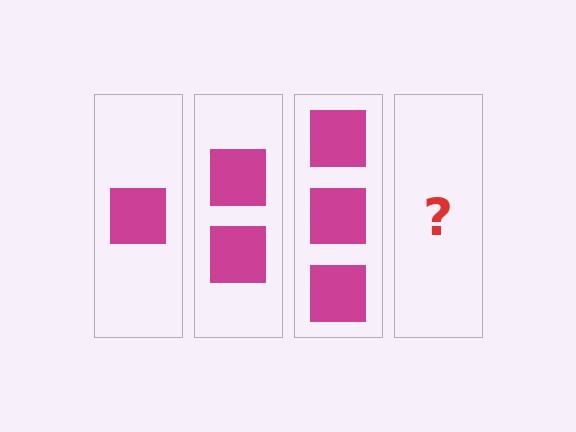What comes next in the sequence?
The next element should be 4 squares.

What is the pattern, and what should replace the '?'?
The pattern is that each step adds one more square. The '?' should be 4 squares.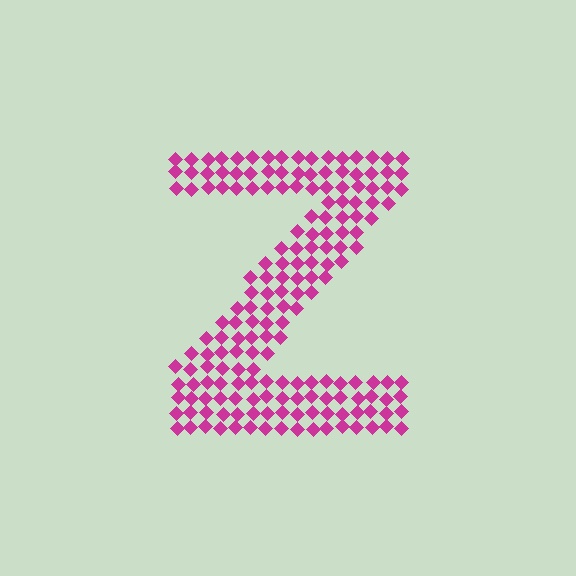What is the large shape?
The large shape is the letter Z.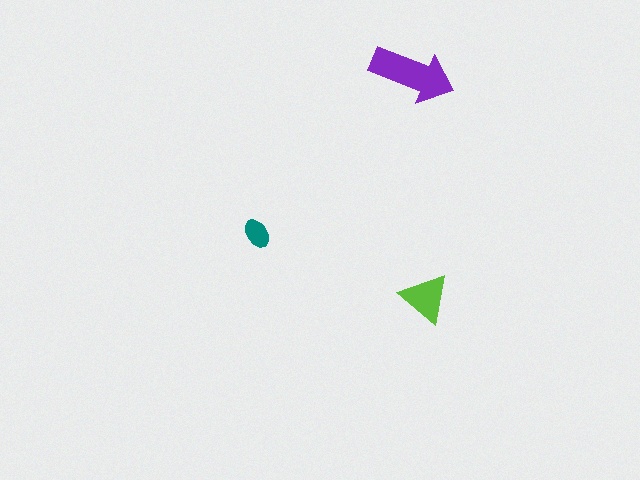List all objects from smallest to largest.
The teal ellipse, the lime triangle, the purple arrow.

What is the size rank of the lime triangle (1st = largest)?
2nd.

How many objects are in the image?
There are 3 objects in the image.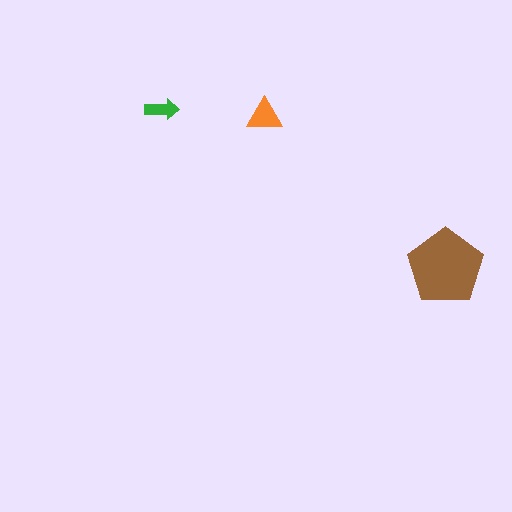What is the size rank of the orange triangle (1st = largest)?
2nd.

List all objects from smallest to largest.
The green arrow, the orange triangle, the brown pentagon.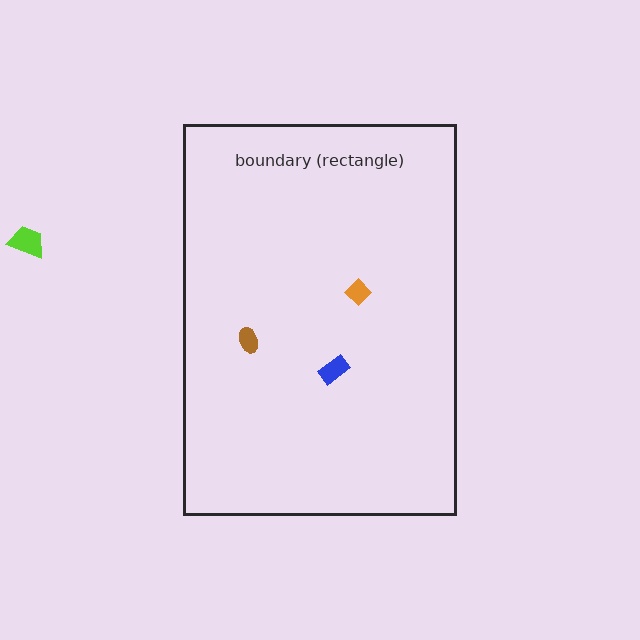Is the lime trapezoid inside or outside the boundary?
Outside.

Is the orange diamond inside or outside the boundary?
Inside.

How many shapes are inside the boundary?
3 inside, 1 outside.